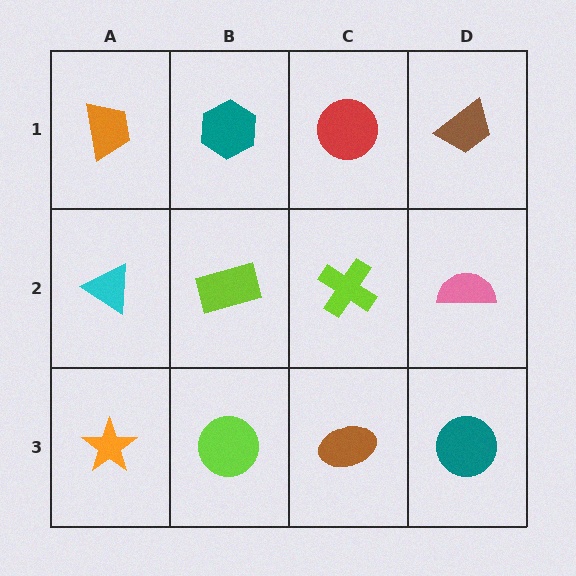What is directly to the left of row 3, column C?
A lime circle.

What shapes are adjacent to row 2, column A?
An orange trapezoid (row 1, column A), an orange star (row 3, column A), a lime rectangle (row 2, column B).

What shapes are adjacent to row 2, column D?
A brown trapezoid (row 1, column D), a teal circle (row 3, column D), a lime cross (row 2, column C).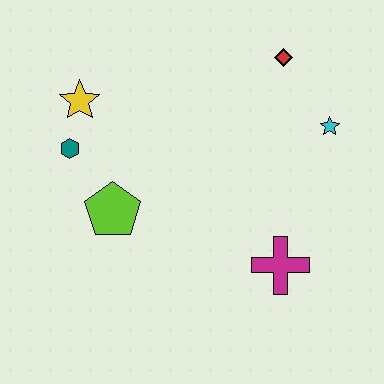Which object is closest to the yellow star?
The teal hexagon is closest to the yellow star.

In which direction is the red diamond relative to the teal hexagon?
The red diamond is to the right of the teal hexagon.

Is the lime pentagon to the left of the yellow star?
No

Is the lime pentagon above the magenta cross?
Yes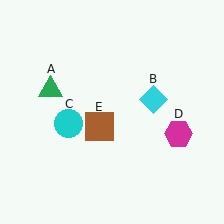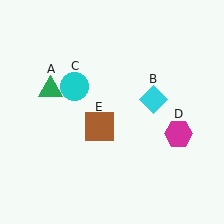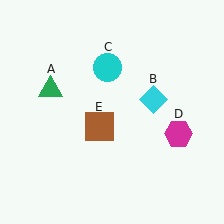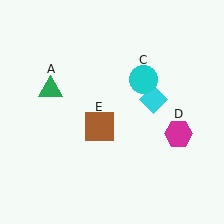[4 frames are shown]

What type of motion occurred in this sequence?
The cyan circle (object C) rotated clockwise around the center of the scene.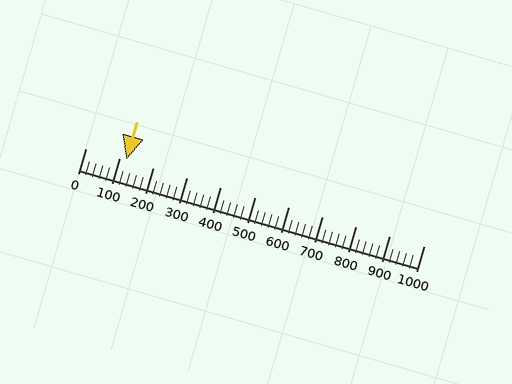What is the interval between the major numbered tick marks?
The major tick marks are spaced 100 units apart.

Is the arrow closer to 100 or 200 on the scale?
The arrow is closer to 100.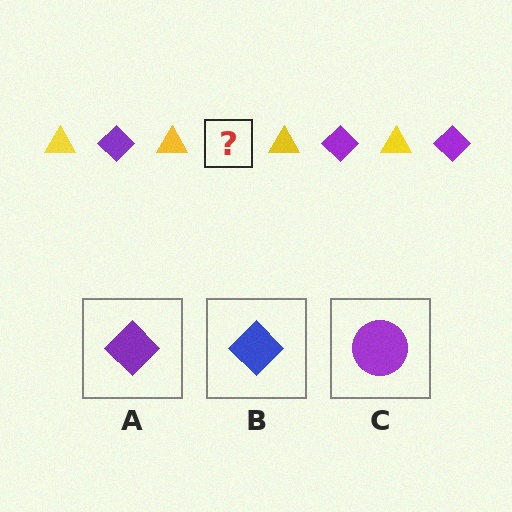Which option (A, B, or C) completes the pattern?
A.